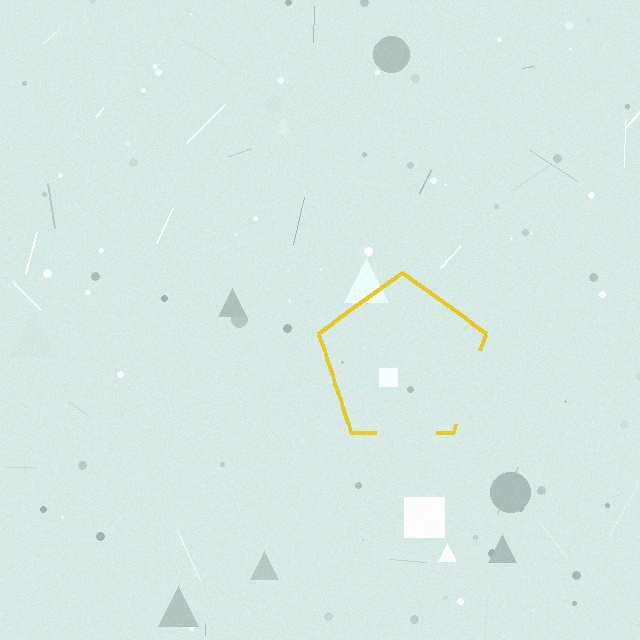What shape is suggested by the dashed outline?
The dashed outline suggests a pentagon.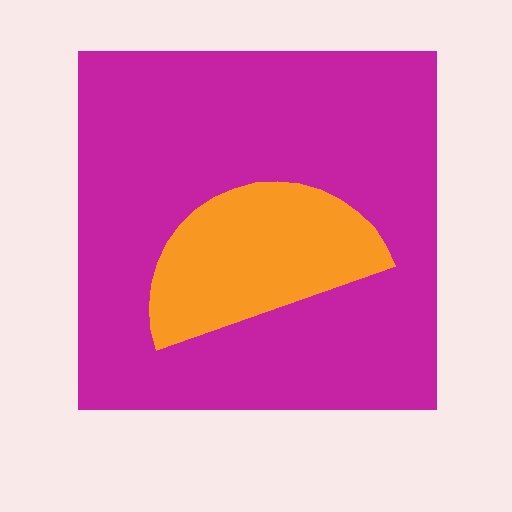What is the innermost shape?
The orange semicircle.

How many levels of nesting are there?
2.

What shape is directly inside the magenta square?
The orange semicircle.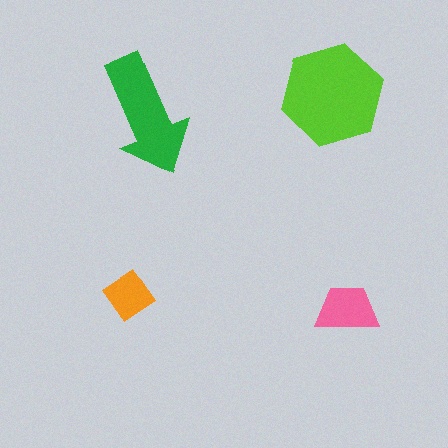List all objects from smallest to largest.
The orange diamond, the pink trapezoid, the green arrow, the lime hexagon.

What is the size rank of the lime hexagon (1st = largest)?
1st.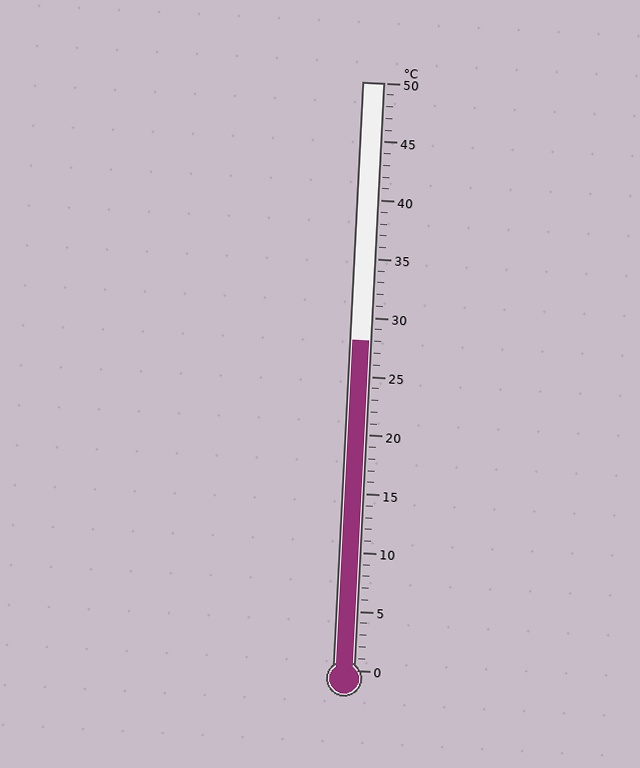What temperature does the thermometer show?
The thermometer shows approximately 28°C.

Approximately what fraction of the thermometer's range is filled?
The thermometer is filled to approximately 55% of its range.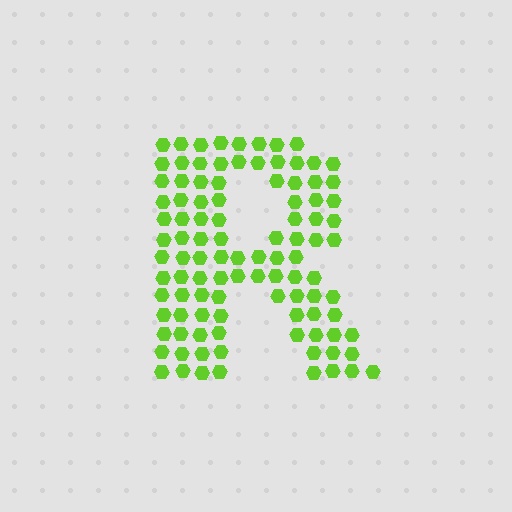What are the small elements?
The small elements are hexagons.